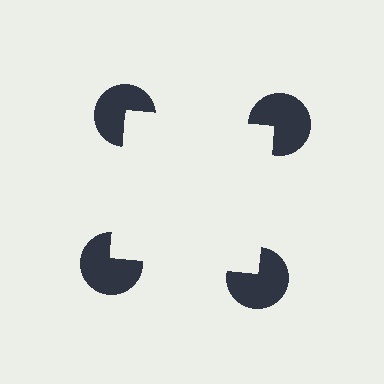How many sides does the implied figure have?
4 sides.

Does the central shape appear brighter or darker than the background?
It typically appears slightly brighter than the background, even though no actual brightness change is drawn.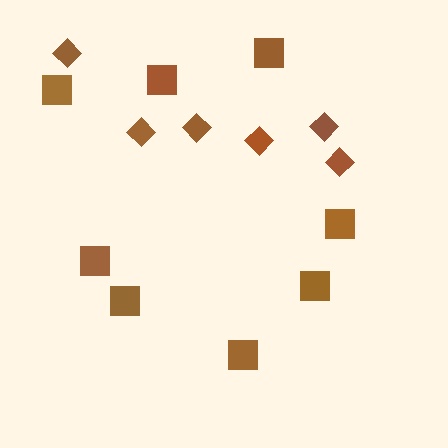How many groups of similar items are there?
There are 2 groups: one group of squares (8) and one group of diamonds (6).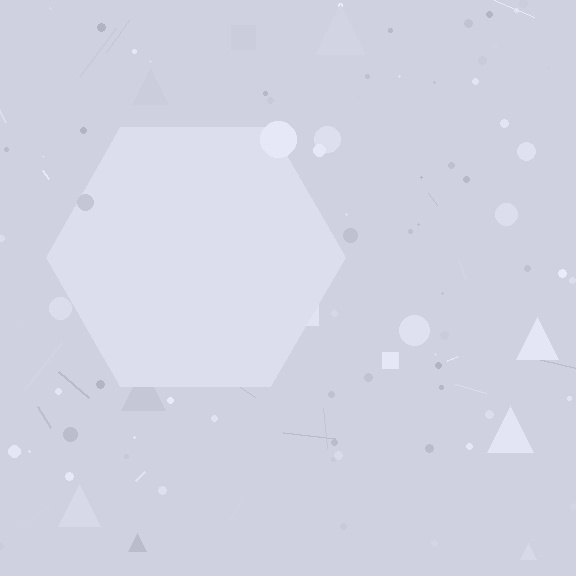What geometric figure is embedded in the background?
A hexagon is embedded in the background.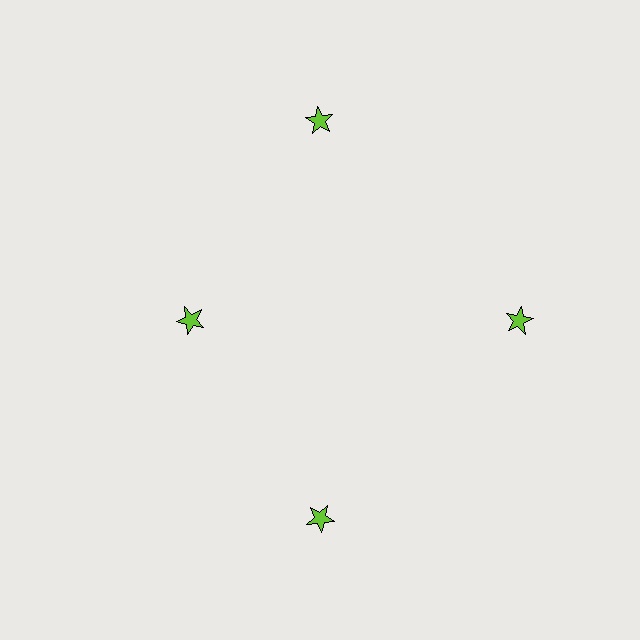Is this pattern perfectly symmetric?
No. The 4 lime stars are arranged in a ring, but one element near the 9 o'clock position is pulled inward toward the center, breaking the 4-fold rotational symmetry.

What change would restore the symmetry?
The symmetry would be restored by moving it outward, back onto the ring so that all 4 stars sit at equal angles and equal distance from the center.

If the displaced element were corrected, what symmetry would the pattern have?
It would have 4-fold rotational symmetry — the pattern would map onto itself every 90 degrees.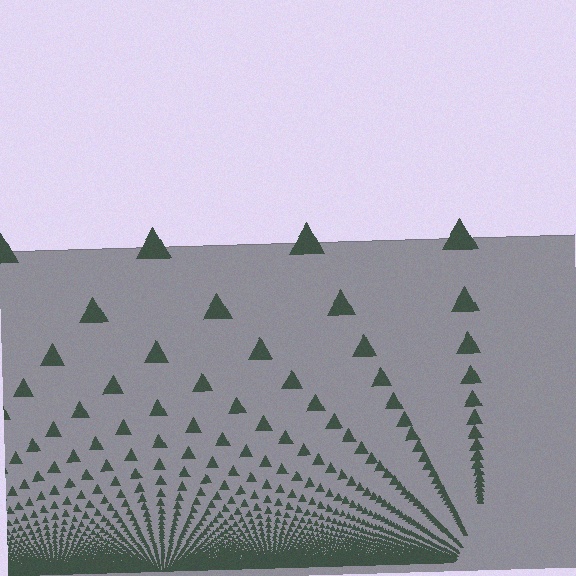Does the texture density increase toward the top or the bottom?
Density increases toward the bottom.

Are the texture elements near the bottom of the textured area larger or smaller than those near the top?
Smaller. The gradient is inverted — elements near the bottom are smaller and denser.